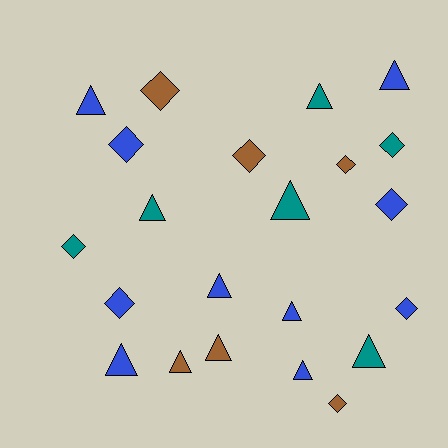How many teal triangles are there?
There are 4 teal triangles.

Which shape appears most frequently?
Triangle, with 12 objects.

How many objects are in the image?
There are 22 objects.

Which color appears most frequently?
Blue, with 10 objects.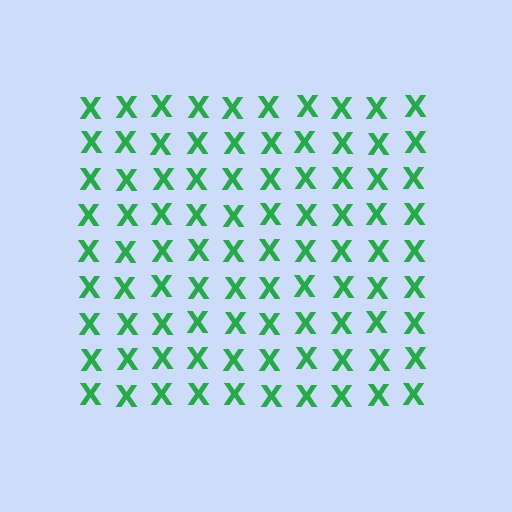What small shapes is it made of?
It is made of small letter X's.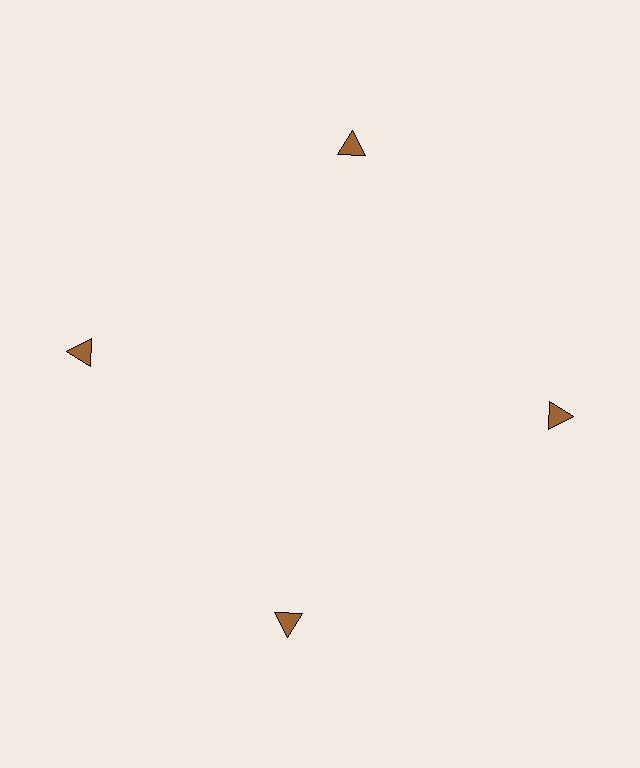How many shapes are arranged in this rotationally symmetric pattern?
There are 4 shapes, arranged in 4 groups of 1.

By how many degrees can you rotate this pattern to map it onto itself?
The pattern maps onto itself every 90 degrees of rotation.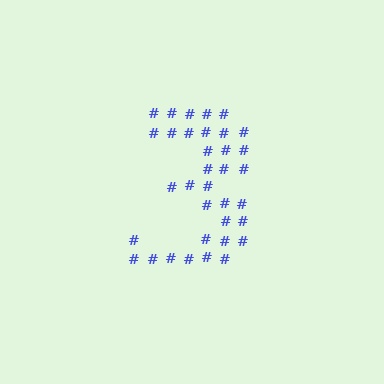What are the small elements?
The small elements are hash symbols.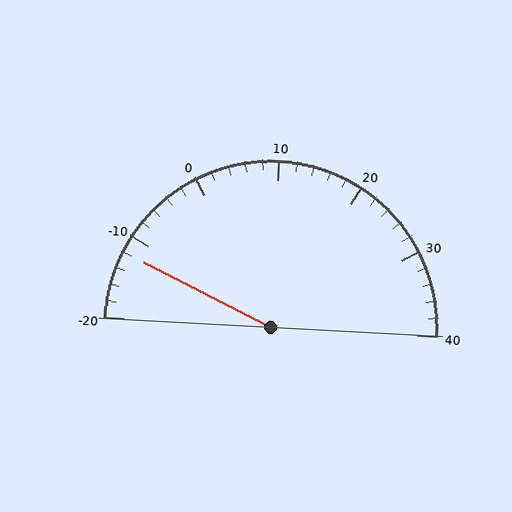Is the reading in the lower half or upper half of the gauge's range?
The reading is in the lower half of the range (-20 to 40).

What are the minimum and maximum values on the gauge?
The gauge ranges from -20 to 40.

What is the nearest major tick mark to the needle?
The nearest major tick mark is -10.